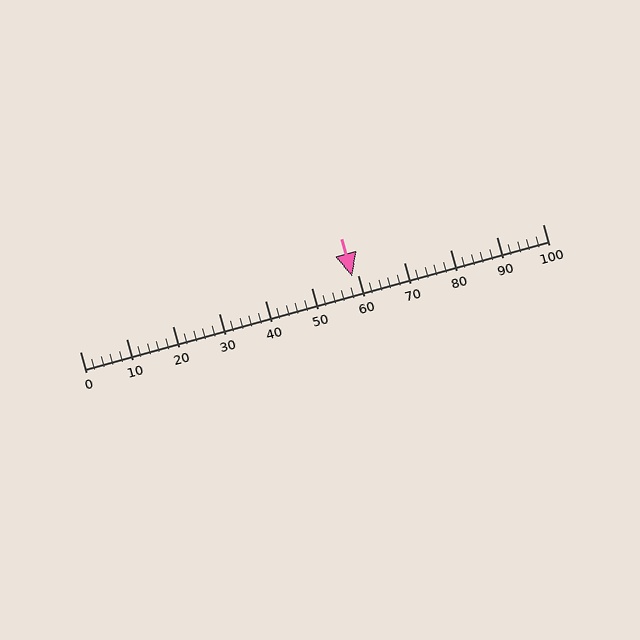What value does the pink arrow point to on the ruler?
The pink arrow points to approximately 59.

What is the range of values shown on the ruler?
The ruler shows values from 0 to 100.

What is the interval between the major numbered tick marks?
The major tick marks are spaced 10 units apart.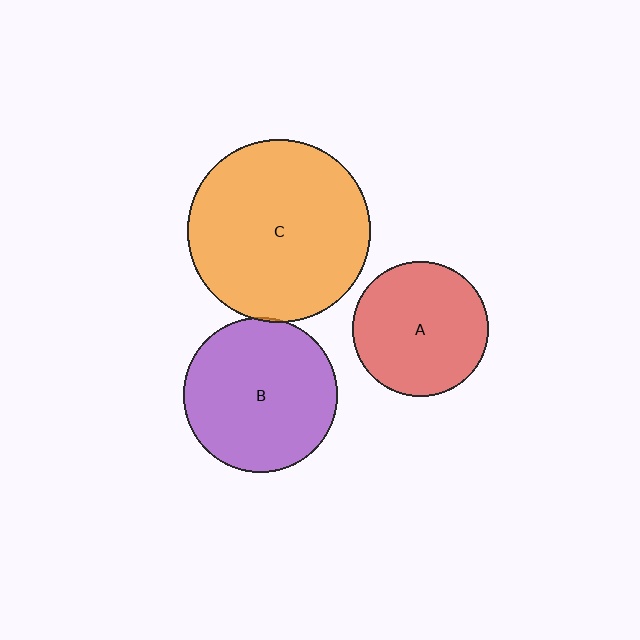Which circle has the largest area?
Circle C (orange).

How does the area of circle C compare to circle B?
Approximately 1.4 times.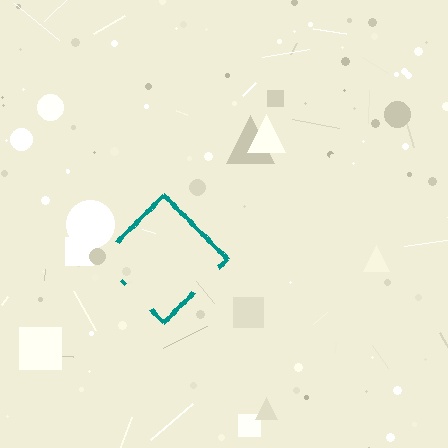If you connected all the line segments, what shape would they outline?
They would outline a diamond.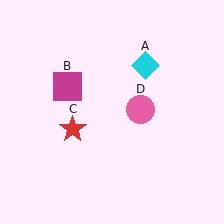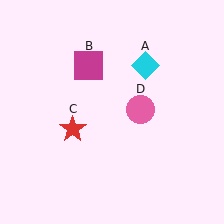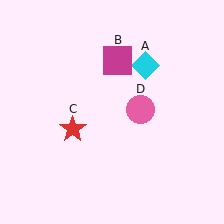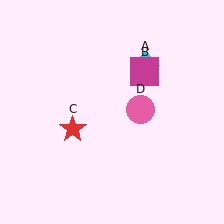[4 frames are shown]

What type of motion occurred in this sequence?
The magenta square (object B) rotated clockwise around the center of the scene.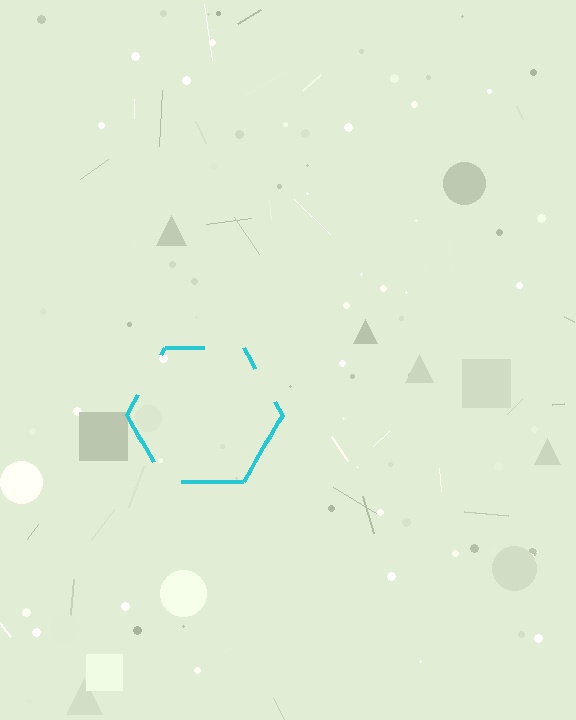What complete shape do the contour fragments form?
The contour fragments form a hexagon.